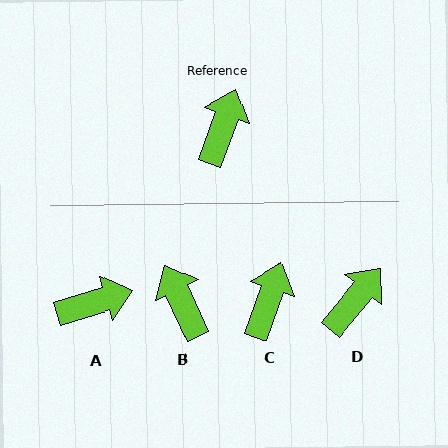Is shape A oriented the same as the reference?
No, it is off by about 54 degrees.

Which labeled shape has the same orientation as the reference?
C.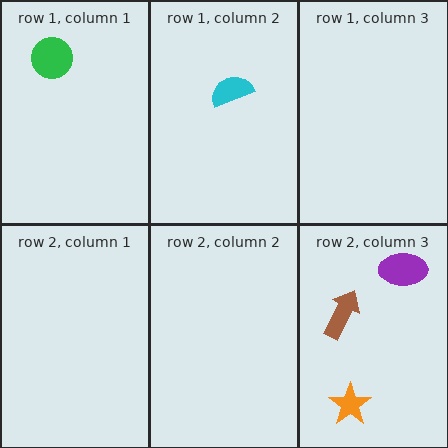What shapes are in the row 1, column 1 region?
The green circle.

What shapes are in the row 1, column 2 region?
The cyan semicircle.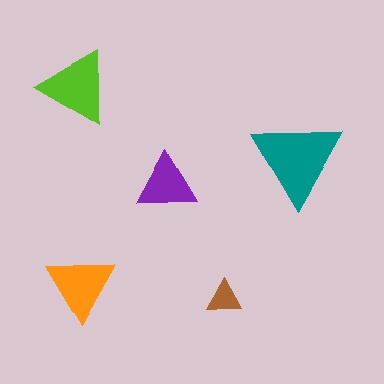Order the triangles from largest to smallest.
the teal one, the lime one, the orange one, the purple one, the brown one.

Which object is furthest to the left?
The lime triangle is leftmost.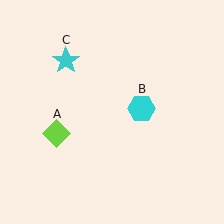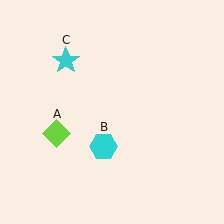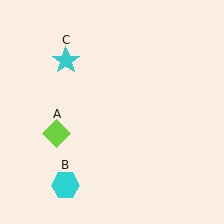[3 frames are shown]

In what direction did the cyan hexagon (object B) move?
The cyan hexagon (object B) moved down and to the left.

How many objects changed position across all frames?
1 object changed position: cyan hexagon (object B).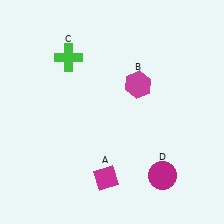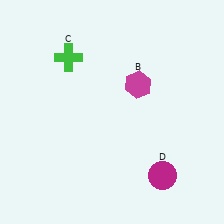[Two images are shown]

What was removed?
The magenta diamond (A) was removed in Image 2.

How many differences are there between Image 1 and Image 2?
There is 1 difference between the two images.